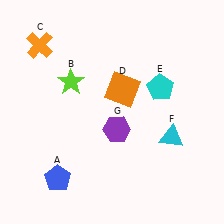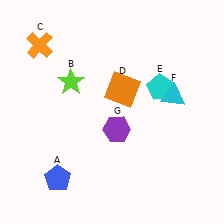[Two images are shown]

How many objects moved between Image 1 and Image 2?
1 object moved between the two images.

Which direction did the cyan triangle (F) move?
The cyan triangle (F) moved up.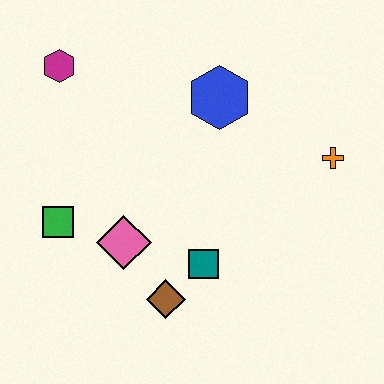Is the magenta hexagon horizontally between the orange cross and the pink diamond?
No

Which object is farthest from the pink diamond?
The orange cross is farthest from the pink diamond.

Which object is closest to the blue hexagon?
The orange cross is closest to the blue hexagon.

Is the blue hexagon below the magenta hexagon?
Yes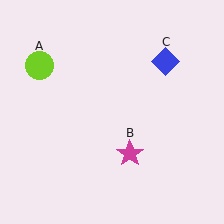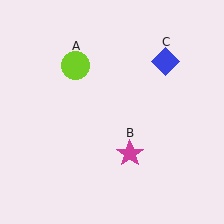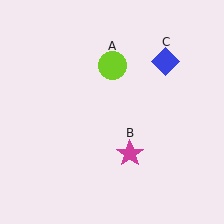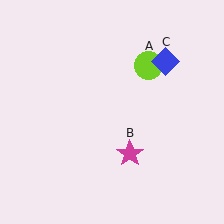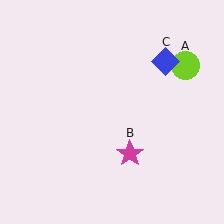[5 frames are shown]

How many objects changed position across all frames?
1 object changed position: lime circle (object A).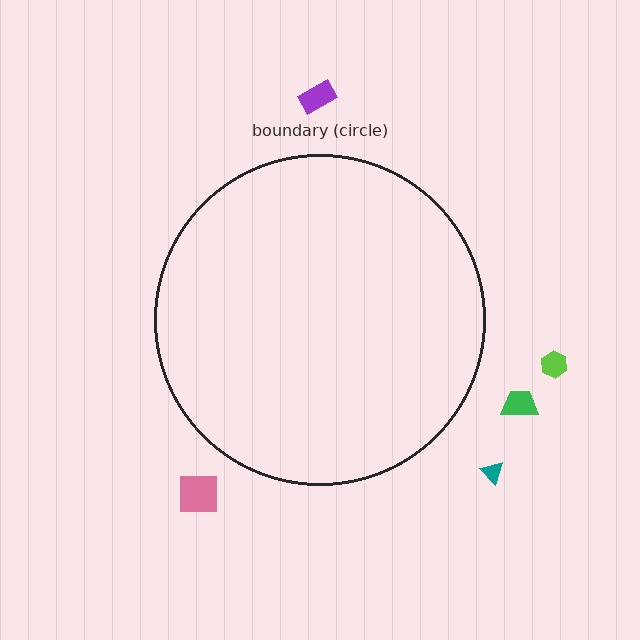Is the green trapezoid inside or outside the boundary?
Outside.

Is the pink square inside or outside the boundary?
Outside.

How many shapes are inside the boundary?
0 inside, 5 outside.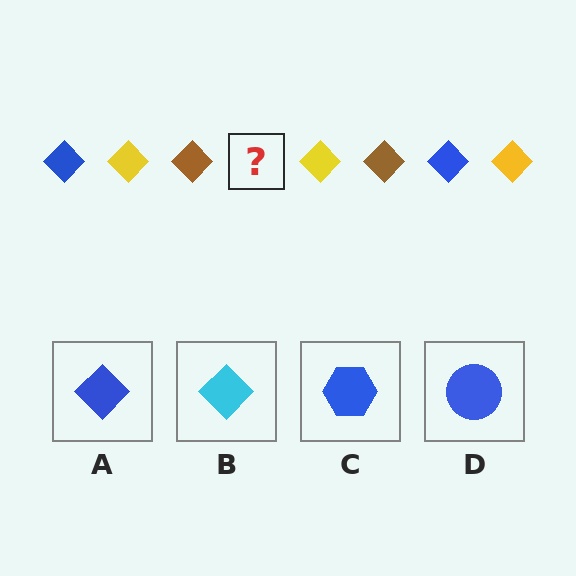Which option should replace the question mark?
Option A.